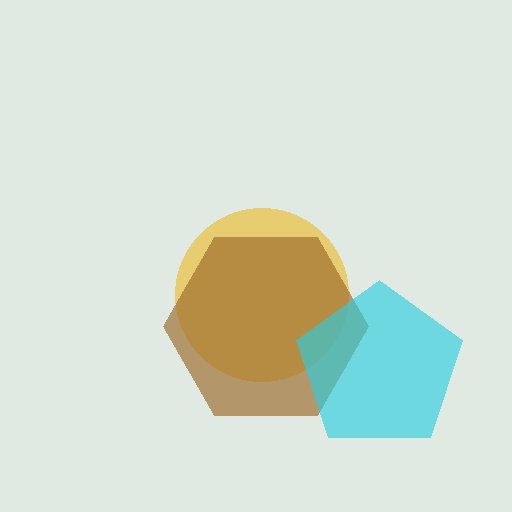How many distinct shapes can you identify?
There are 3 distinct shapes: a yellow circle, a brown hexagon, a cyan pentagon.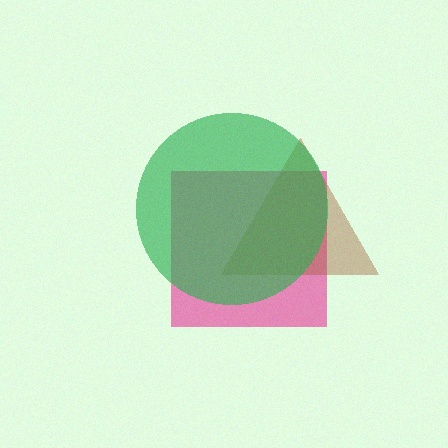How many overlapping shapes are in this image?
There are 3 overlapping shapes in the image.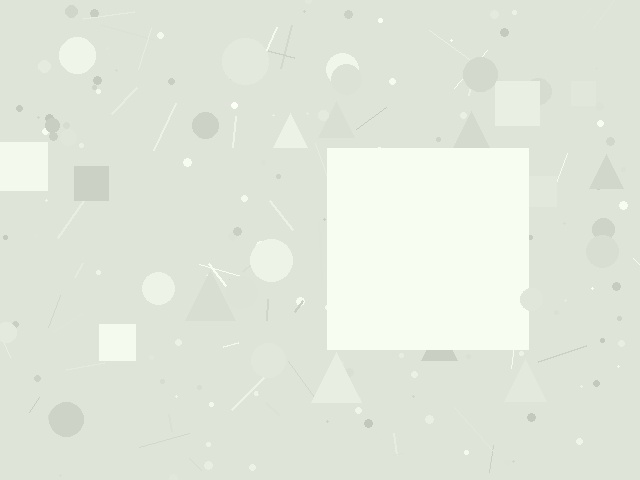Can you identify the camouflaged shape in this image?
The camouflaged shape is a square.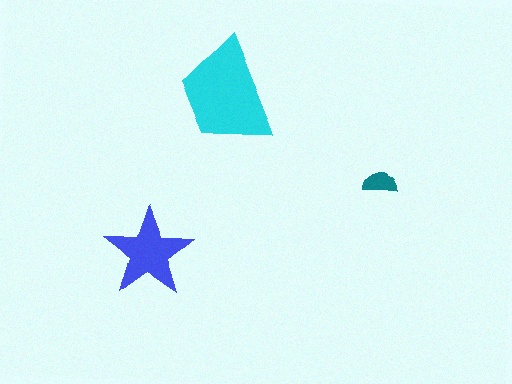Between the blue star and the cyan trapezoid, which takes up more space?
The cyan trapezoid.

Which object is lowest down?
The blue star is bottommost.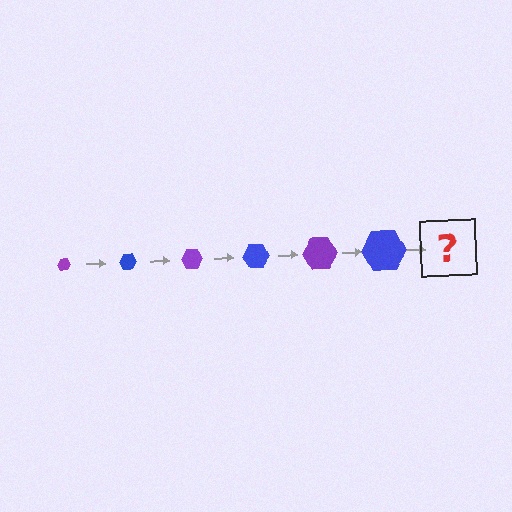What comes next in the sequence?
The next element should be a purple hexagon, larger than the previous one.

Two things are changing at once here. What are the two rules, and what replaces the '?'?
The two rules are that the hexagon grows larger each step and the color cycles through purple and blue. The '?' should be a purple hexagon, larger than the previous one.